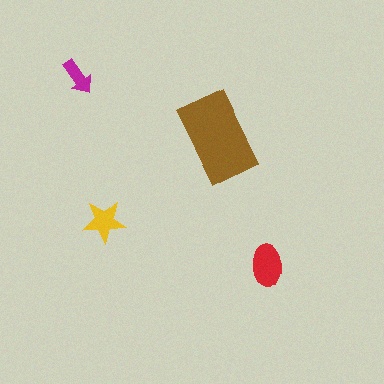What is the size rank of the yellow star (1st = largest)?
3rd.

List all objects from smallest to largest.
The magenta arrow, the yellow star, the red ellipse, the brown rectangle.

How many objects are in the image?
There are 4 objects in the image.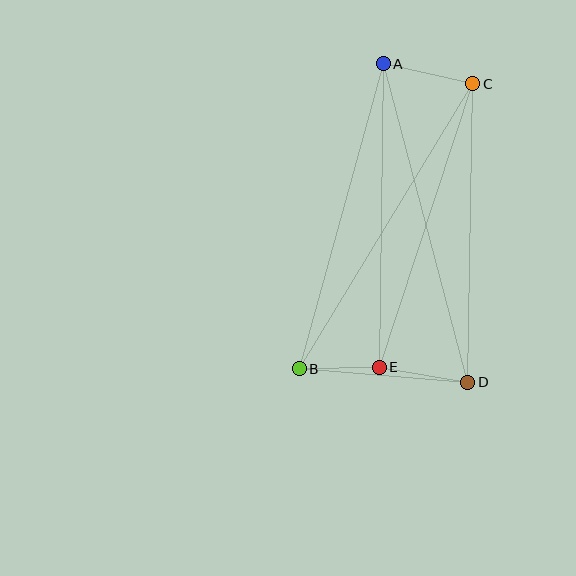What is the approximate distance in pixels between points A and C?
The distance between A and C is approximately 92 pixels.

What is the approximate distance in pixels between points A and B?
The distance between A and B is approximately 316 pixels.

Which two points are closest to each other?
Points B and E are closest to each other.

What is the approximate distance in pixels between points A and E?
The distance between A and E is approximately 303 pixels.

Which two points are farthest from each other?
Points B and C are farthest from each other.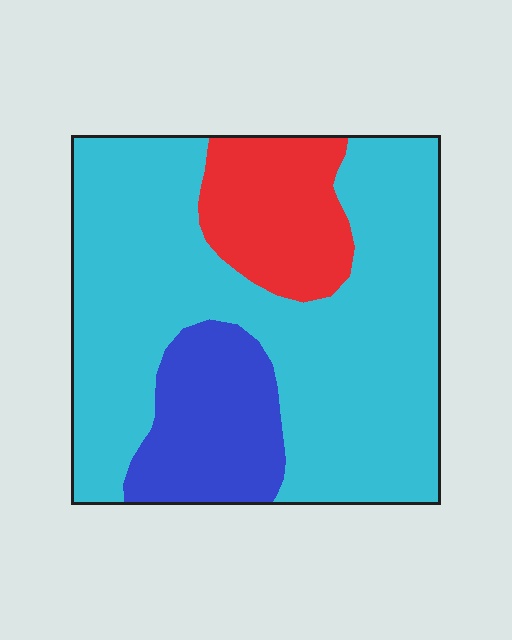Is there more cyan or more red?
Cyan.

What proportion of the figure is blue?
Blue takes up about one sixth (1/6) of the figure.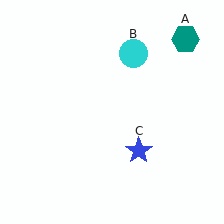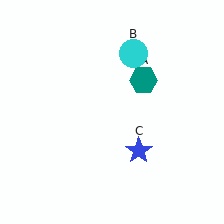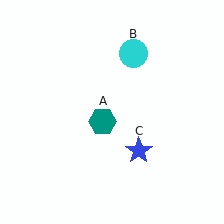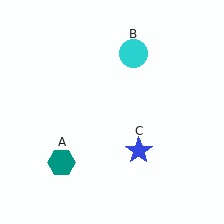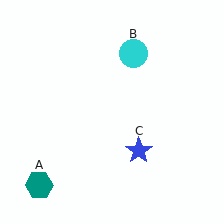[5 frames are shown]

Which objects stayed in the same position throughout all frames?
Cyan circle (object B) and blue star (object C) remained stationary.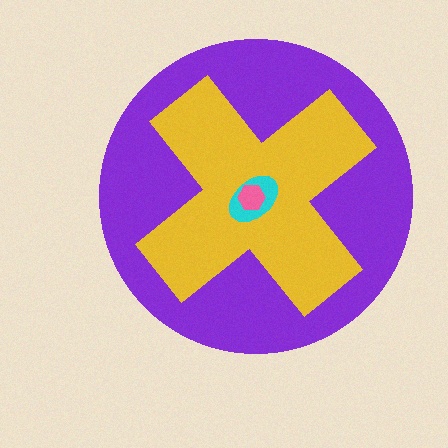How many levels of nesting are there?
4.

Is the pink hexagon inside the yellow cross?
Yes.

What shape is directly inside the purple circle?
The yellow cross.